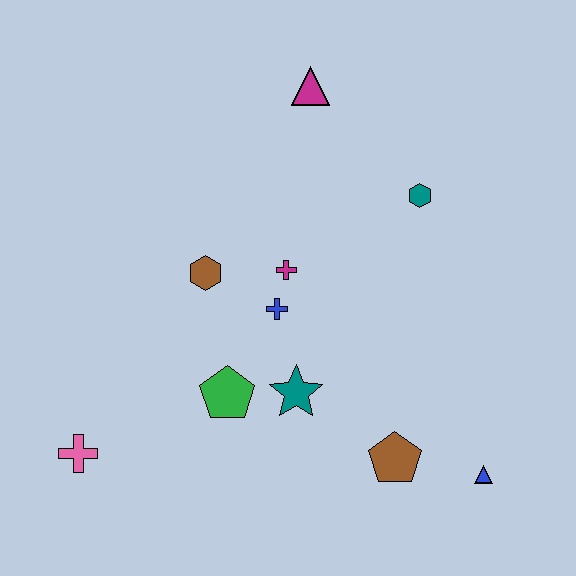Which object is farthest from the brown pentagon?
The magenta triangle is farthest from the brown pentagon.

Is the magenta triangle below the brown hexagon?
No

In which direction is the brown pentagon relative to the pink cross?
The brown pentagon is to the right of the pink cross.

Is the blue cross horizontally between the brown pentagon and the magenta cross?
No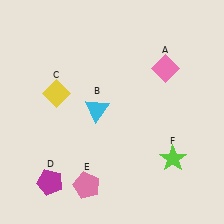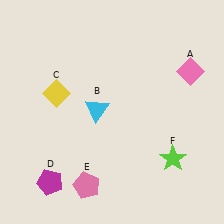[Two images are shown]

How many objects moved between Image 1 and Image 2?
1 object moved between the two images.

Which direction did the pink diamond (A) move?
The pink diamond (A) moved right.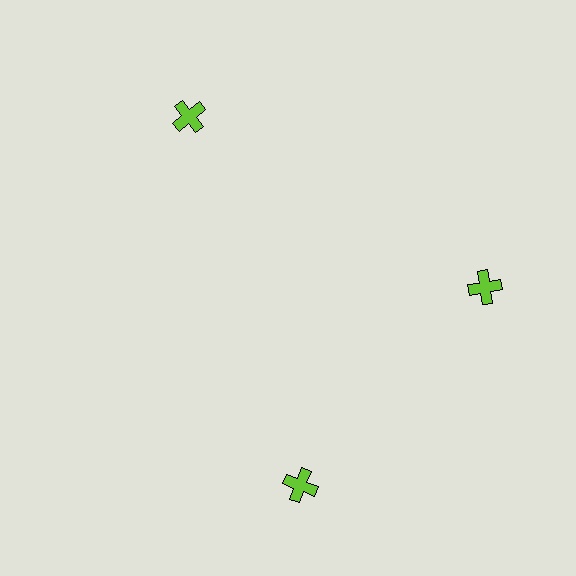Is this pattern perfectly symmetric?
No. The 3 lime crosses are arranged in a ring, but one element near the 7 o'clock position is rotated out of alignment along the ring, breaking the 3-fold rotational symmetry.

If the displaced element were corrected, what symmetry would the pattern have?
It would have 3-fold rotational symmetry — the pattern would map onto itself every 120 degrees.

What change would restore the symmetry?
The symmetry would be restored by rotating it back into even spacing with its neighbors so that all 3 crosses sit at equal angles and equal distance from the center.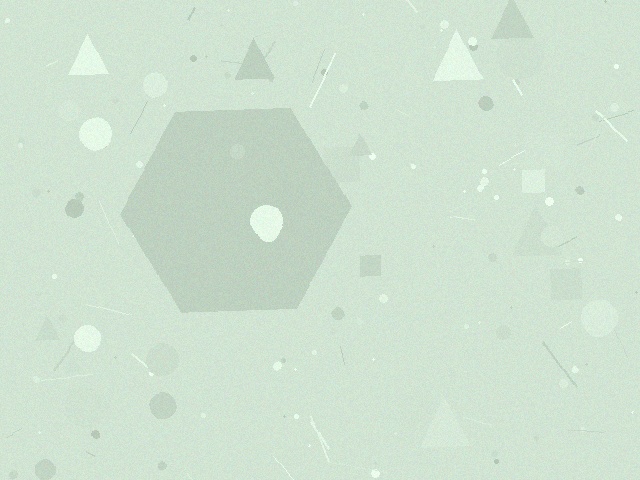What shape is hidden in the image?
A hexagon is hidden in the image.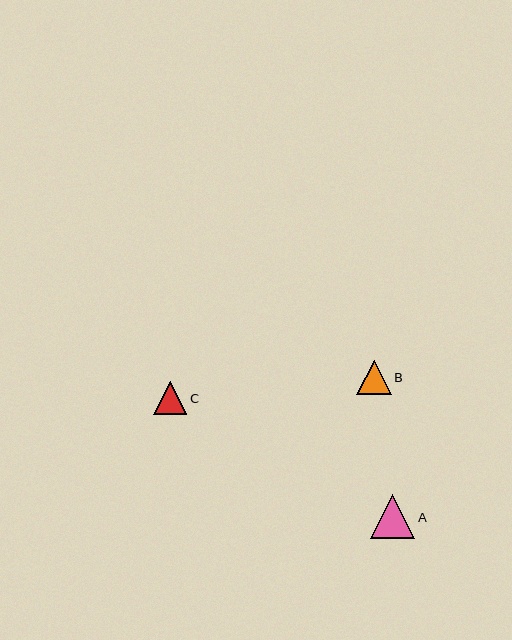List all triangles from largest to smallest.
From largest to smallest: A, B, C.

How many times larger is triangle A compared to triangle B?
Triangle A is approximately 1.3 times the size of triangle B.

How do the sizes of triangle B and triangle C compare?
Triangle B and triangle C are approximately the same size.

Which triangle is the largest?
Triangle A is the largest with a size of approximately 44 pixels.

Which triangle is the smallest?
Triangle C is the smallest with a size of approximately 33 pixels.